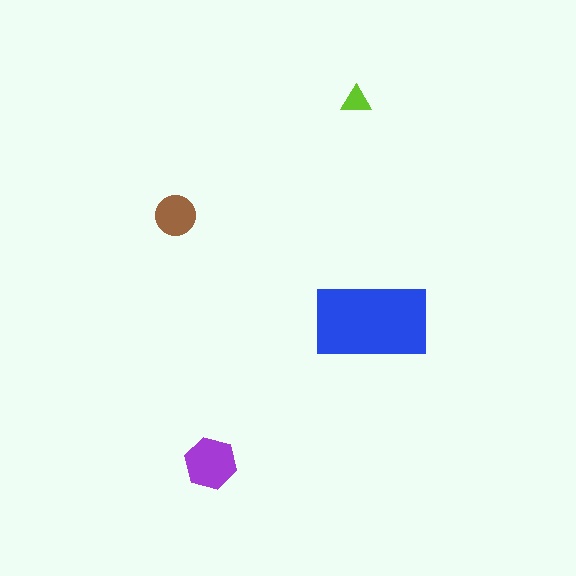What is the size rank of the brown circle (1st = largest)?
3rd.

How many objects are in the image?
There are 4 objects in the image.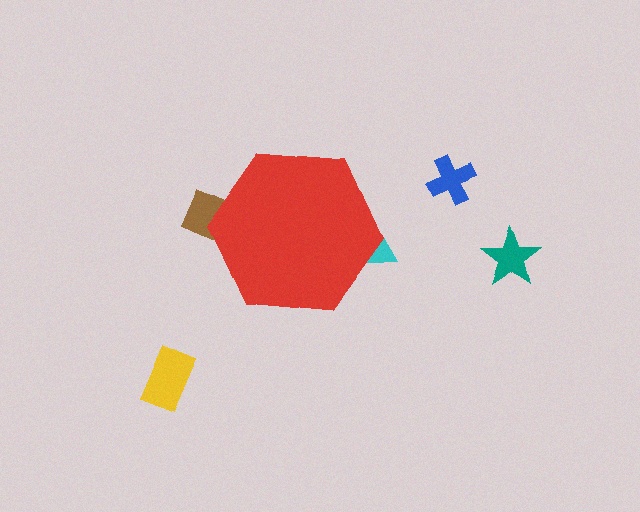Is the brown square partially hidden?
Yes, the brown square is partially hidden behind the red hexagon.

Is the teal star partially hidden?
No, the teal star is fully visible.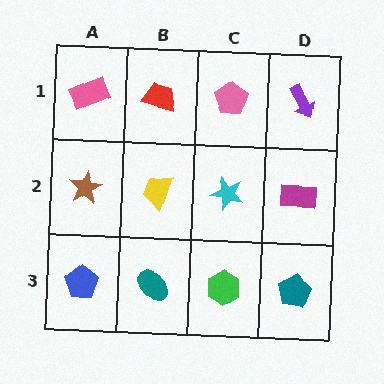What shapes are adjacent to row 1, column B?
A yellow trapezoid (row 2, column B), a pink rectangle (row 1, column A), a pink pentagon (row 1, column C).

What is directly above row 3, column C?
A cyan star.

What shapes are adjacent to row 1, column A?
A brown star (row 2, column A), a red trapezoid (row 1, column B).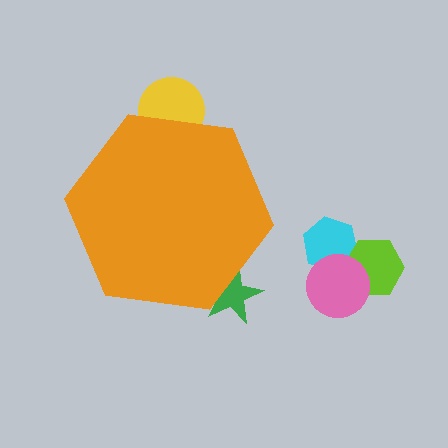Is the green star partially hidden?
Yes, the green star is partially hidden behind the orange hexagon.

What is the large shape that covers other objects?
An orange hexagon.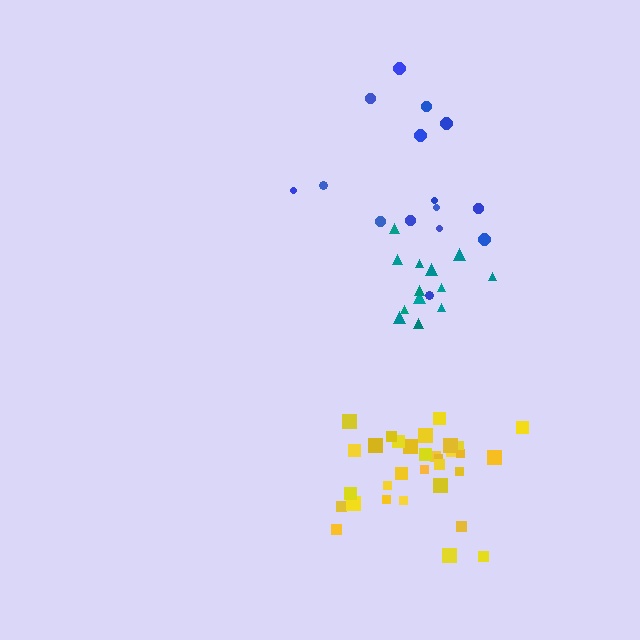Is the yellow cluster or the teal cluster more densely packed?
Yellow.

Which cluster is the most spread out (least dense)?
Blue.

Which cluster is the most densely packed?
Yellow.